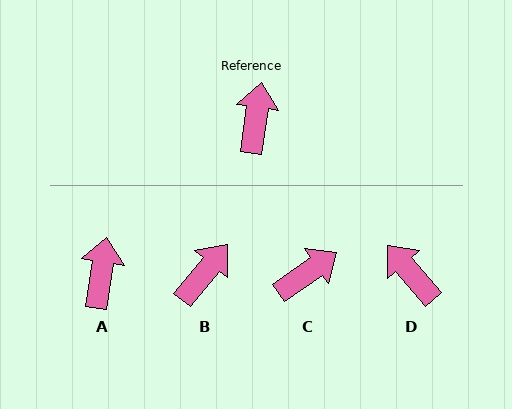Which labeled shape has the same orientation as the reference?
A.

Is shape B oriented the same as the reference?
No, it is off by about 31 degrees.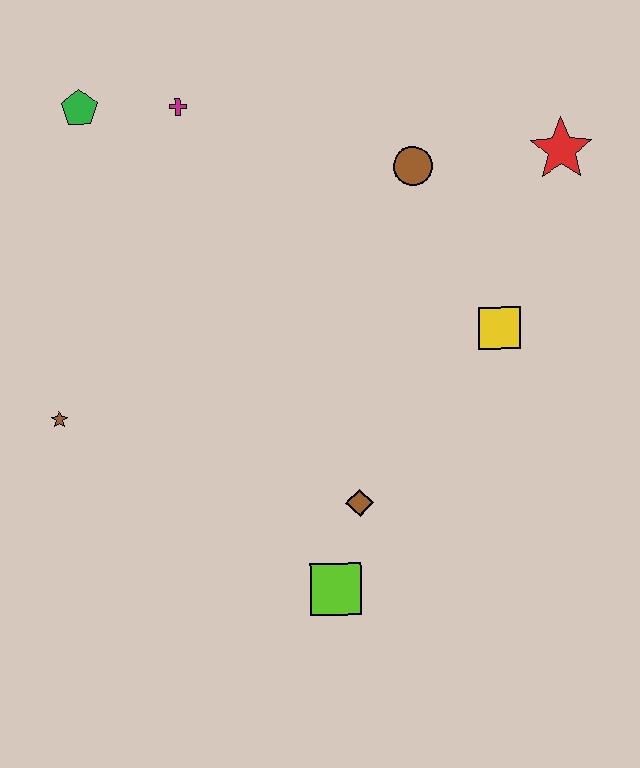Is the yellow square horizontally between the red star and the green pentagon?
Yes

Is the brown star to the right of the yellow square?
No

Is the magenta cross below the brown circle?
No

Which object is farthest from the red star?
The brown star is farthest from the red star.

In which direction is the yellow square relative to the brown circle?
The yellow square is below the brown circle.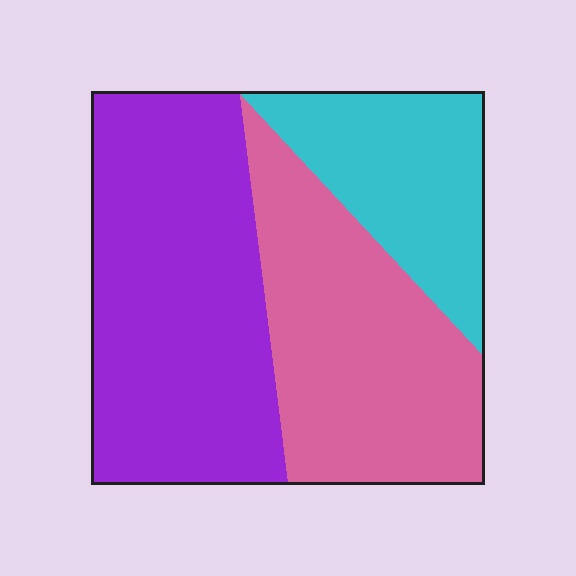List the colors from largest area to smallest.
From largest to smallest: purple, pink, cyan.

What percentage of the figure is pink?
Pink takes up about one third (1/3) of the figure.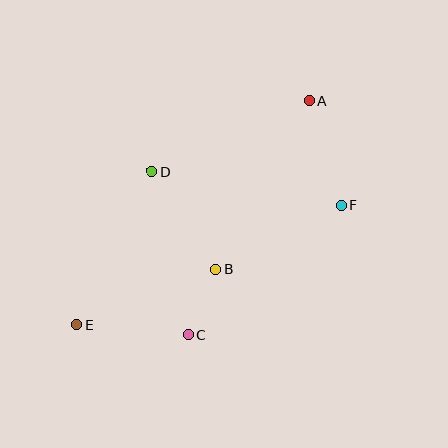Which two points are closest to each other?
Points B and C are closest to each other.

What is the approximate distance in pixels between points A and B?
The distance between A and B is approximately 193 pixels.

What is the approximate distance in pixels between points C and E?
The distance between C and E is approximately 112 pixels.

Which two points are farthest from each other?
Points A and E are farthest from each other.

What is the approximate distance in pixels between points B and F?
The distance between B and F is approximately 141 pixels.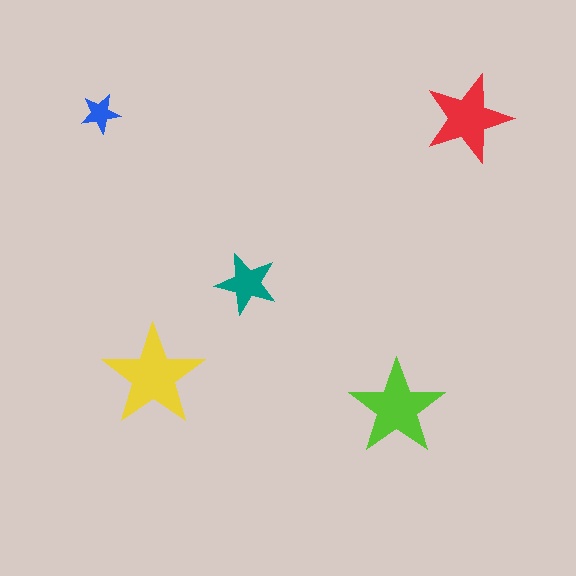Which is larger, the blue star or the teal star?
The teal one.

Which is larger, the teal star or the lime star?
The lime one.